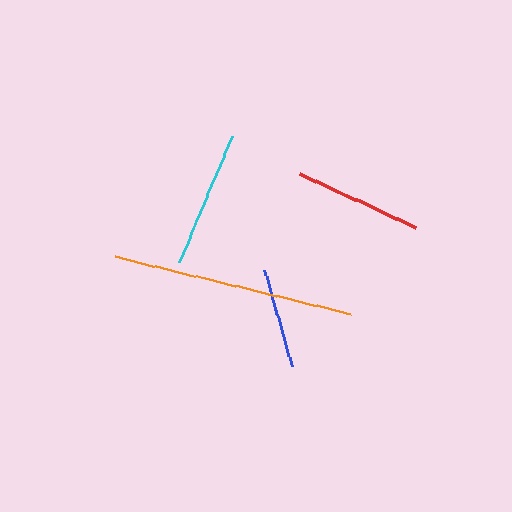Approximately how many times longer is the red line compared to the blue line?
The red line is approximately 1.3 times the length of the blue line.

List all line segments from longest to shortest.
From longest to shortest: orange, cyan, red, blue.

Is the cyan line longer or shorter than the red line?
The cyan line is longer than the red line.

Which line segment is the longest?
The orange line is the longest at approximately 242 pixels.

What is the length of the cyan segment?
The cyan segment is approximately 136 pixels long.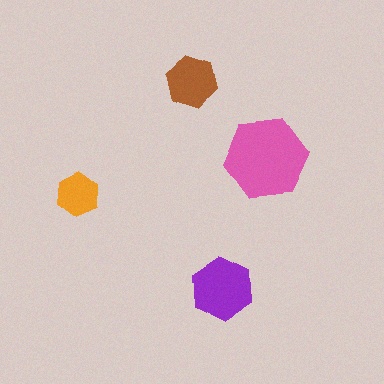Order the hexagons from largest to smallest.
the pink one, the purple one, the brown one, the orange one.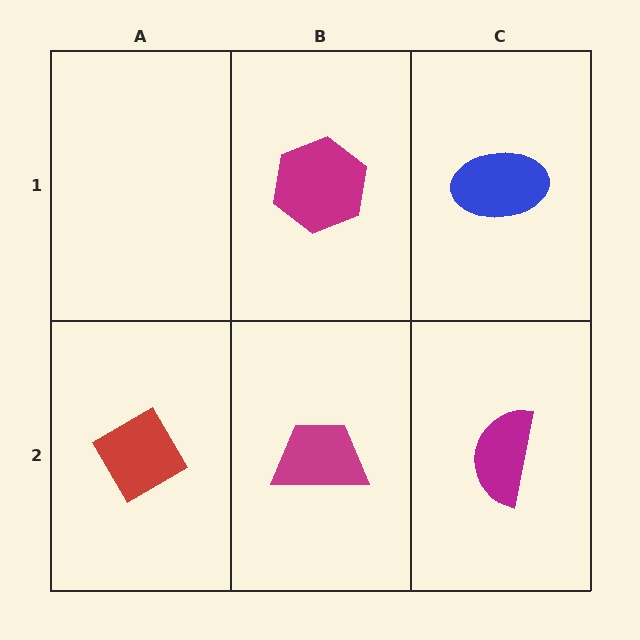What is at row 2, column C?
A magenta semicircle.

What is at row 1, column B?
A magenta hexagon.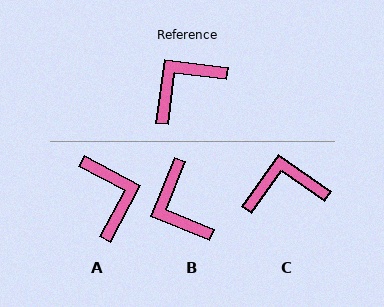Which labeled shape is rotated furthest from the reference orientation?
A, about 110 degrees away.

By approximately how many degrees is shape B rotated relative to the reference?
Approximately 75 degrees counter-clockwise.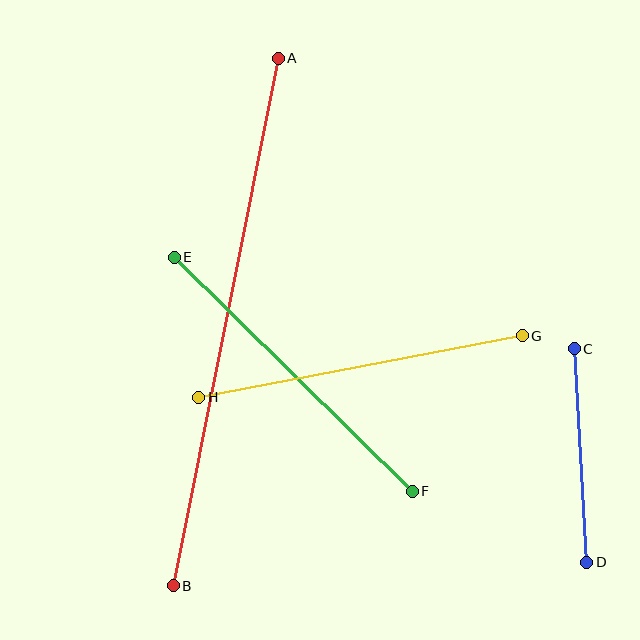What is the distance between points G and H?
The distance is approximately 329 pixels.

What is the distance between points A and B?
The distance is approximately 538 pixels.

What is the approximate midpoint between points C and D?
The midpoint is at approximately (580, 455) pixels.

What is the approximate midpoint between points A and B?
The midpoint is at approximately (226, 322) pixels.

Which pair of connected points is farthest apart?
Points A and B are farthest apart.